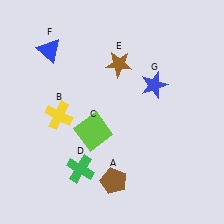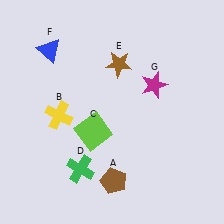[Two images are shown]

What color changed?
The star (G) changed from blue in Image 1 to magenta in Image 2.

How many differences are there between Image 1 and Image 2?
There is 1 difference between the two images.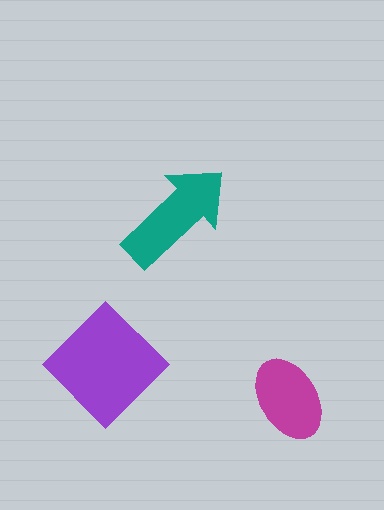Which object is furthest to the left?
The purple diamond is leftmost.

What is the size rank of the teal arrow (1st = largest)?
2nd.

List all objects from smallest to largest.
The magenta ellipse, the teal arrow, the purple diamond.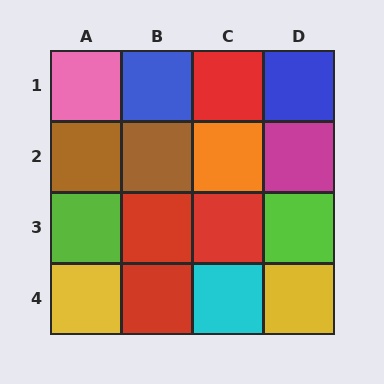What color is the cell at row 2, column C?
Orange.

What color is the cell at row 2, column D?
Magenta.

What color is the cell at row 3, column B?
Red.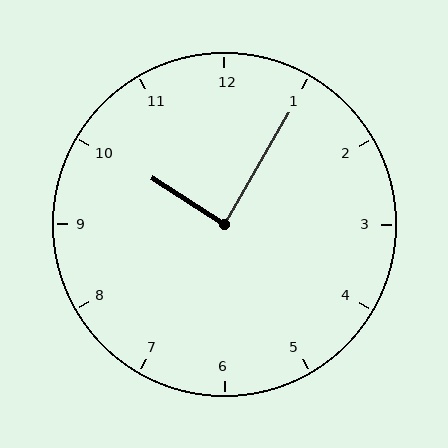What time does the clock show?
10:05.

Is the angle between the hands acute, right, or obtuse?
It is right.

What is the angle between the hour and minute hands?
Approximately 88 degrees.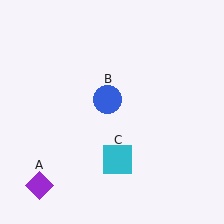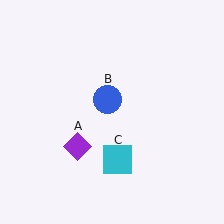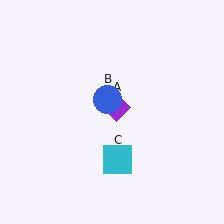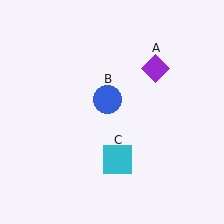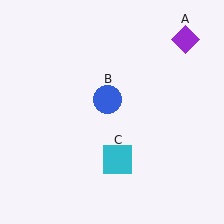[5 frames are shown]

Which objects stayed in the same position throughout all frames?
Blue circle (object B) and cyan square (object C) remained stationary.